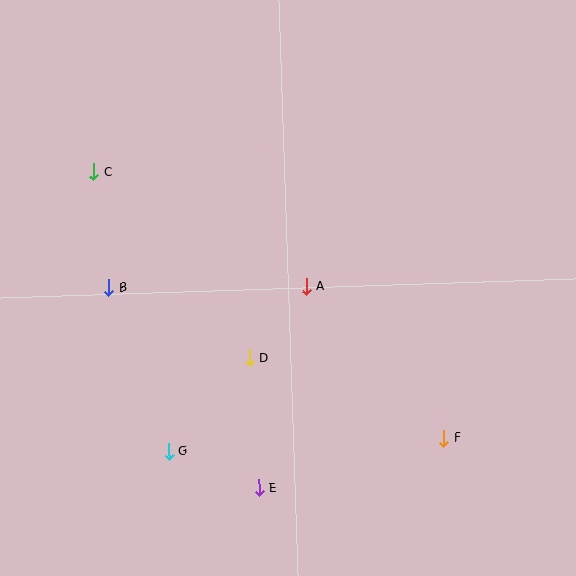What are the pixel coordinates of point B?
Point B is at (109, 288).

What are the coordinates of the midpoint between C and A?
The midpoint between C and A is at (200, 229).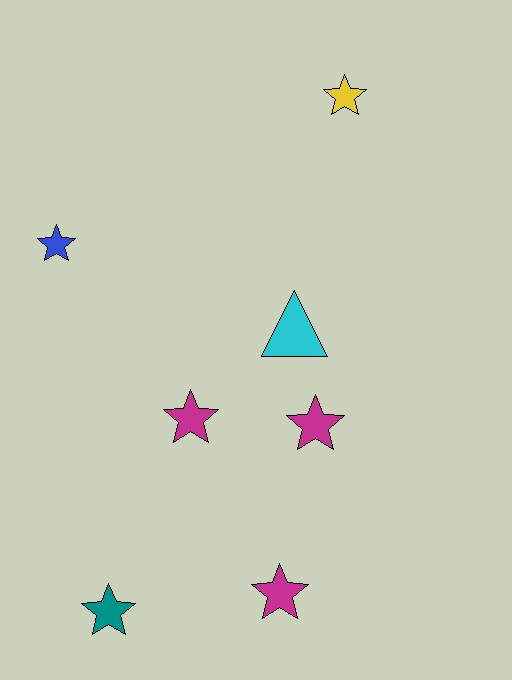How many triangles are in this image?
There is 1 triangle.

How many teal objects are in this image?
There is 1 teal object.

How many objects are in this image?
There are 7 objects.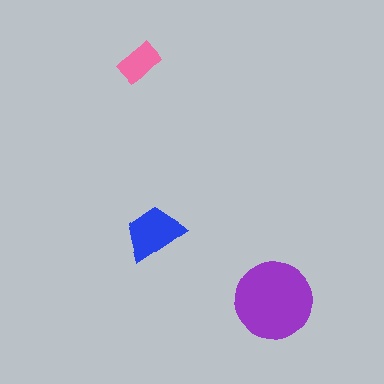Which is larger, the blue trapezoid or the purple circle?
The purple circle.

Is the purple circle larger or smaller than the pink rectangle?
Larger.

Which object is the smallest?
The pink rectangle.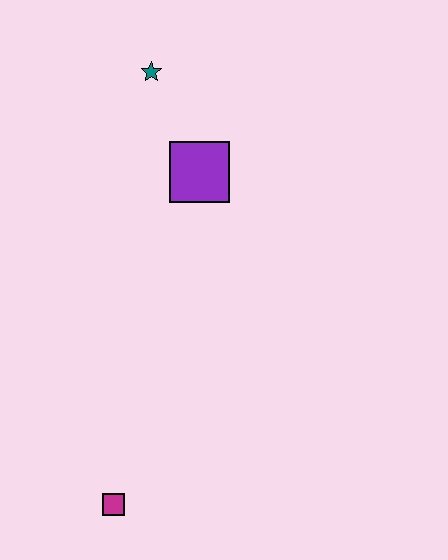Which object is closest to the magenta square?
The purple square is closest to the magenta square.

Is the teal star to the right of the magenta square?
Yes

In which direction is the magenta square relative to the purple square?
The magenta square is below the purple square.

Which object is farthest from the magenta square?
The teal star is farthest from the magenta square.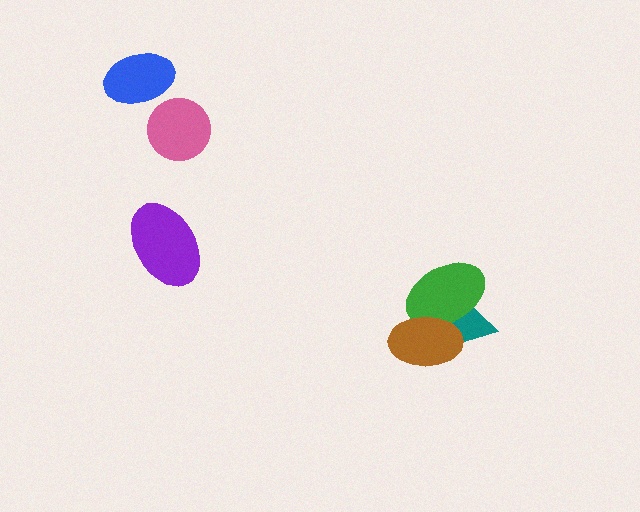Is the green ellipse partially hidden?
Yes, it is partially covered by another shape.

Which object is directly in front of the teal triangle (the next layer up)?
The green ellipse is directly in front of the teal triangle.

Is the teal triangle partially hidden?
Yes, it is partially covered by another shape.